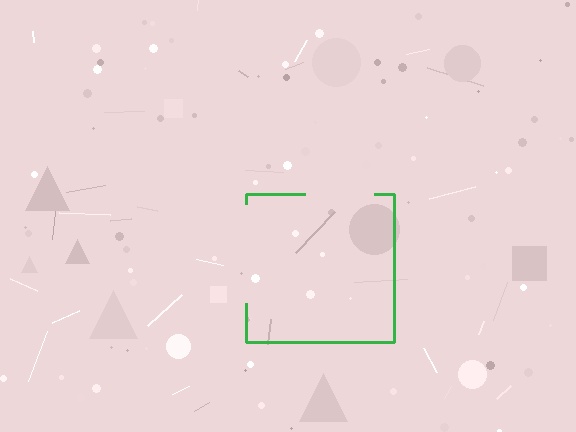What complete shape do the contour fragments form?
The contour fragments form a square.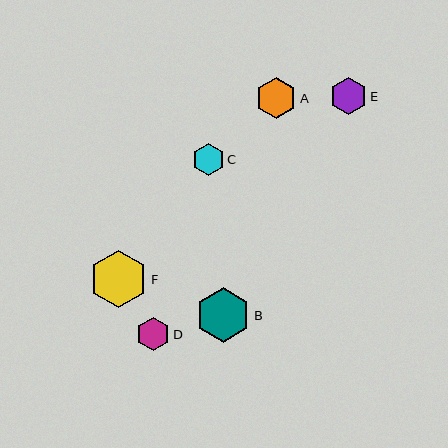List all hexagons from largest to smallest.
From largest to smallest: F, B, A, E, D, C.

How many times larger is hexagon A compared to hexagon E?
Hexagon A is approximately 1.1 times the size of hexagon E.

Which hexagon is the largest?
Hexagon F is the largest with a size of approximately 57 pixels.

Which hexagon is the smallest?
Hexagon C is the smallest with a size of approximately 32 pixels.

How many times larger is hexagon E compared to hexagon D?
Hexagon E is approximately 1.1 times the size of hexagon D.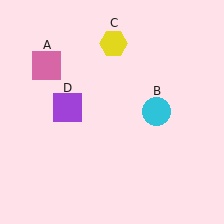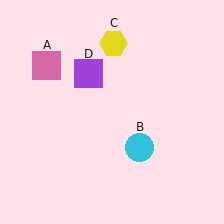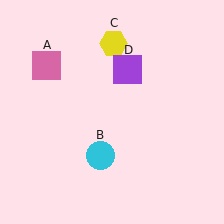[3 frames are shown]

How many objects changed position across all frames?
2 objects changed position: cyan circle (object B), purple square (object D).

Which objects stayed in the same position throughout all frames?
Pink square (object A) and yellow hexagon (object C) remained stationary.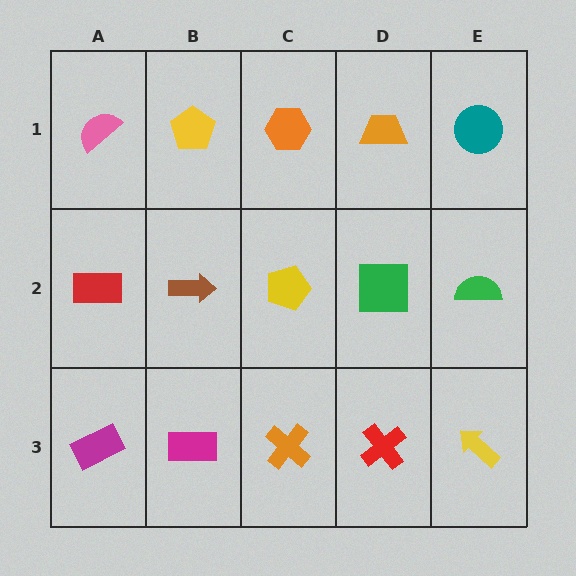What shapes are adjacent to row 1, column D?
A green square (row 2, column D), an orange hexagon (row 1, column C), a teal circle (row 1, column E).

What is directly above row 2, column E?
A teal circle.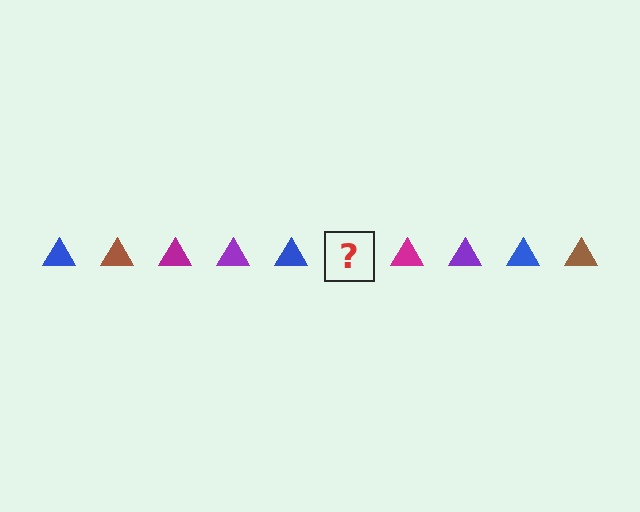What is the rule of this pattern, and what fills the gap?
The rule is that the pattern cycles through blue, brown, magenta, purple triangles. The gap should be filled with a brown triangle.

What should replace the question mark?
The question mark should be replaced with a brown triangle.